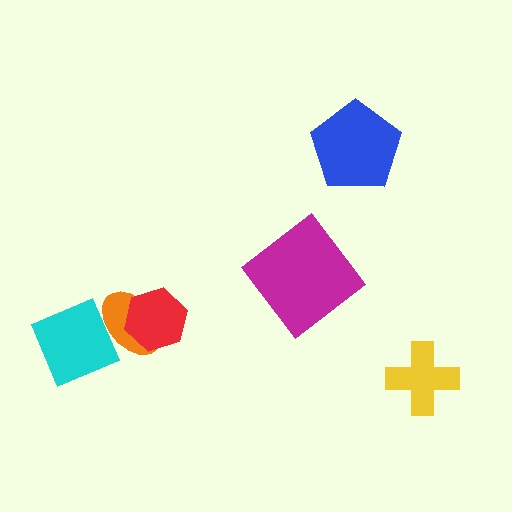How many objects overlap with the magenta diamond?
0 objects overlap with the magenta diamond.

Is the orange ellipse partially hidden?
Yes, it is partially covered by another shape.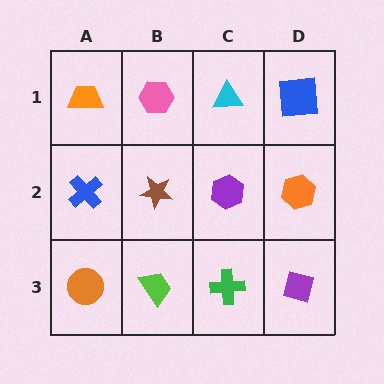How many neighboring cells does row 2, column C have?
4.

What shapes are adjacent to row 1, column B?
A brown star (row 2, column B), an orange trapezoid (row 1, column A), a cyan triangle (row 1, column C).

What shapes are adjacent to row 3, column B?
A brown star (row 2, column B), an orange circle (row 3, column A), a green cross (row 3, column C).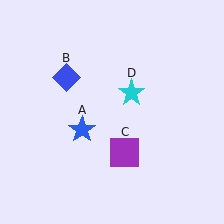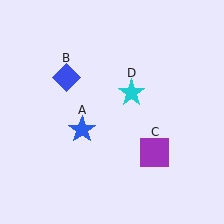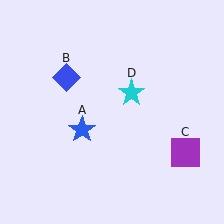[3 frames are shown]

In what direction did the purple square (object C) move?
The purple square (object C) moved right.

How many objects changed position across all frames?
1 object changed position: purple square (object C).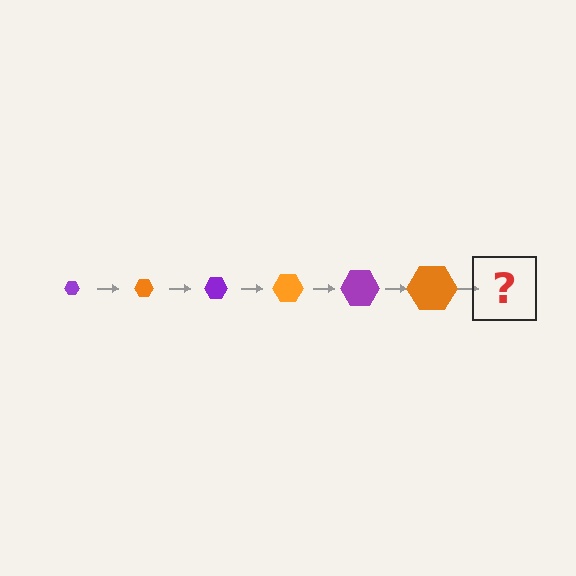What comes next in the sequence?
The next element should be a purple hexagon, larger than the previous one.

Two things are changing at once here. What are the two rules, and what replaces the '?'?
The two rules are that the hexagon grows larger each step and the color cycles through purple and orange. The '?' should be a purple hexagon, larger than the previous one.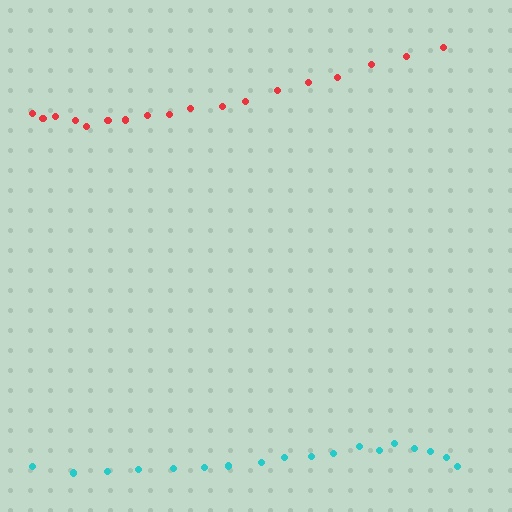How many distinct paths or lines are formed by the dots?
There are 2 distinct paths.